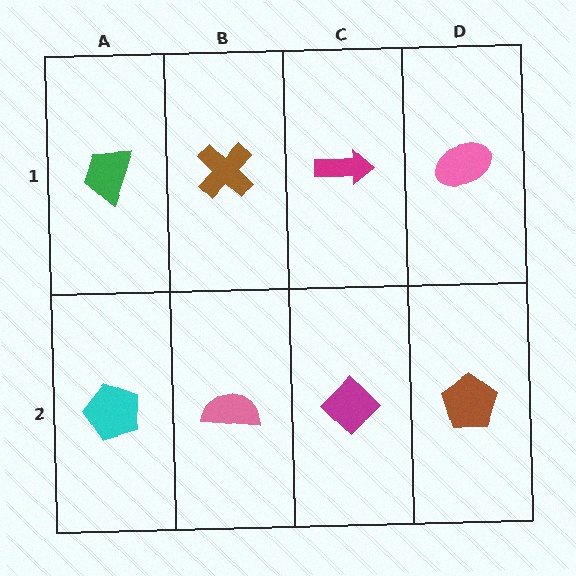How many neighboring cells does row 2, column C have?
3.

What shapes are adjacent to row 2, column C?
A magenta arrow (row 1, column C), a pink semicircle (row 2, column B), a brown pentagon (row 2, column D).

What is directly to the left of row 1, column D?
A magenta arrow.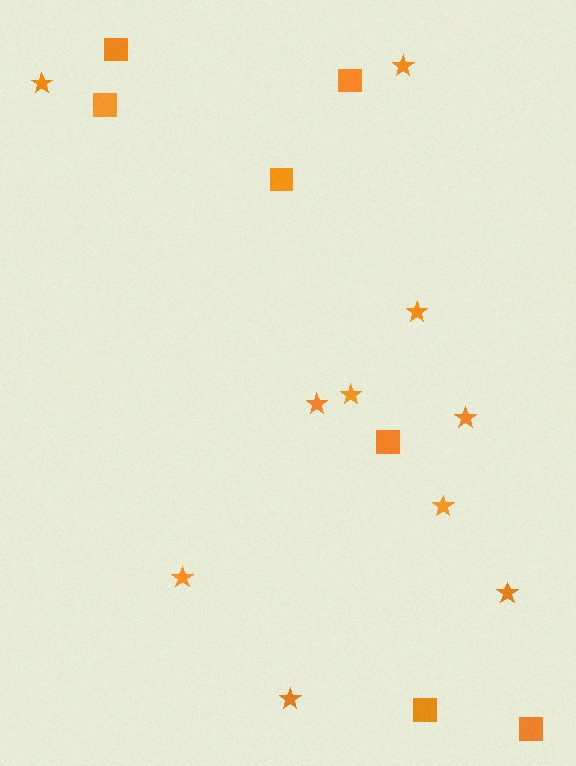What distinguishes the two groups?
There are 2 groups: one group of squares (7) and one group of stars (10).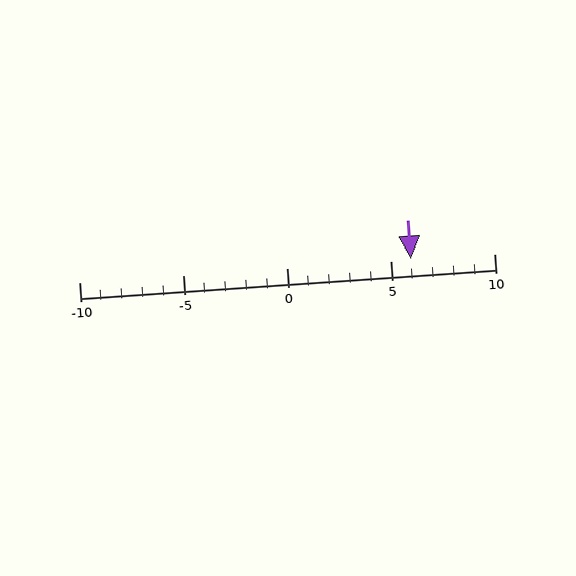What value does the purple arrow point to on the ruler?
The purple arrow points to approximately 6.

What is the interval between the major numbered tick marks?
The major tick marks are spaced 5 units apart.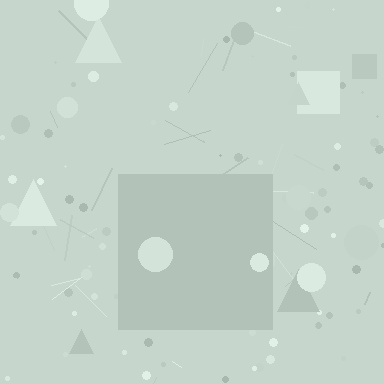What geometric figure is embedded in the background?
A square is embedded in the background.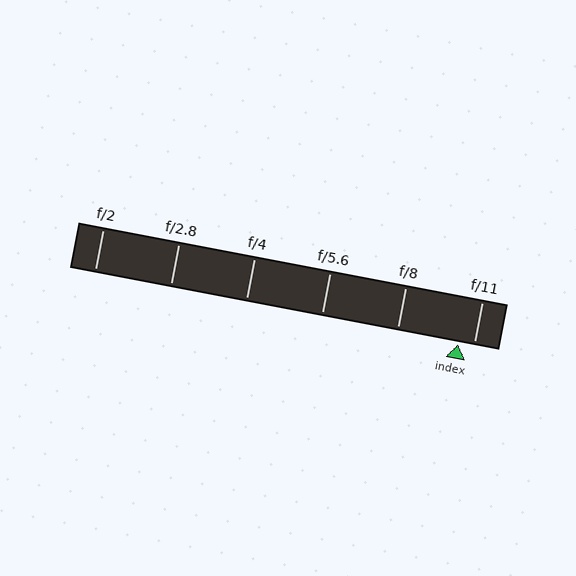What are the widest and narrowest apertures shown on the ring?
The widest aperture shown is f/2 and the narrowest is f/11.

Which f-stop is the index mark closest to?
The index mark is closest to f/11.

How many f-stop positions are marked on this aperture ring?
There are 6 f-stop positions marked.